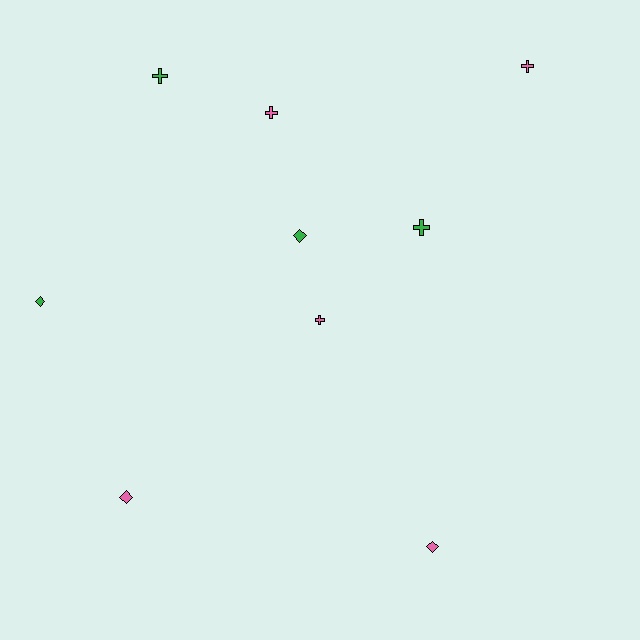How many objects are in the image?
There are 9 objects.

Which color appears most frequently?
Pink, with 5 objects.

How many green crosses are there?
There are 2 green crosses.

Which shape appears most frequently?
Cross, with 5 objects.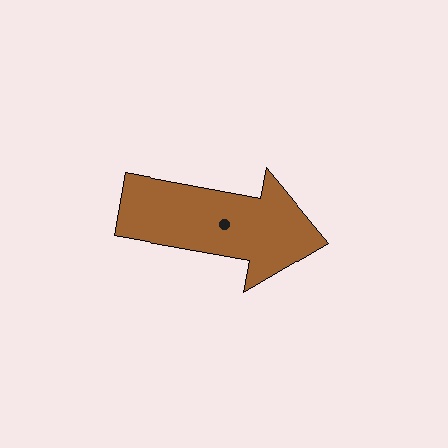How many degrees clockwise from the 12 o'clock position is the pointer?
Approximately 100 degrees.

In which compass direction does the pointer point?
East.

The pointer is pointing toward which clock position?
Roughly 3 o'clock.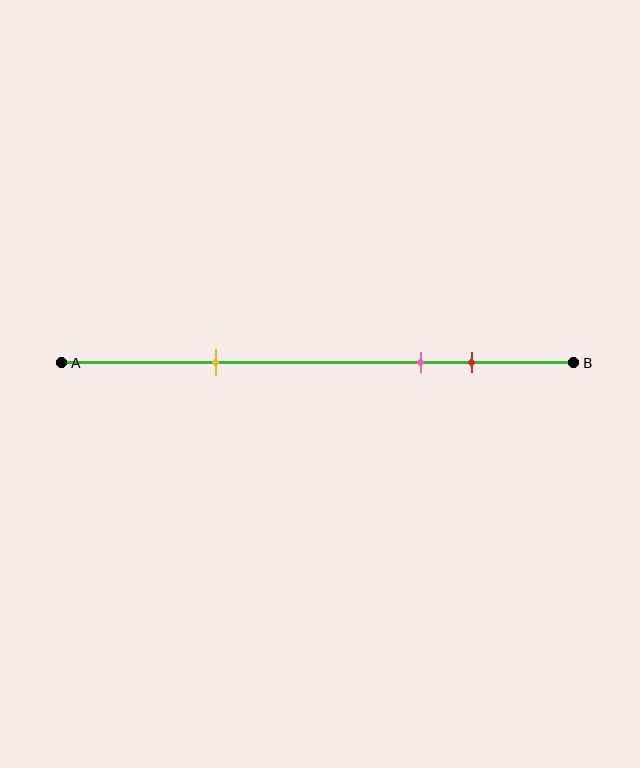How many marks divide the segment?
There are 3 marks dividing the segment.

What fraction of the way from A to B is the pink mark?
The pink mark is approximately 70% (0.7) of the way from A to B.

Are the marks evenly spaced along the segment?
No, the marks are not evenly spaced.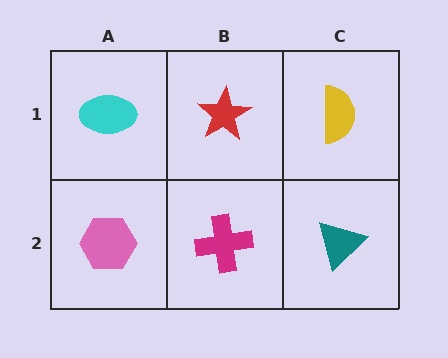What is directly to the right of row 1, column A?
A red star.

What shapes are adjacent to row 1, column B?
A magenta cross (row 2, column B), a cyan ellipse (row 1, column A), a yellow semicircle (row 1, column C).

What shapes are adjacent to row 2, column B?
A red star (row 1, column B), a pink hexagon (row 2, column A), a teal triangle (row 2, column C).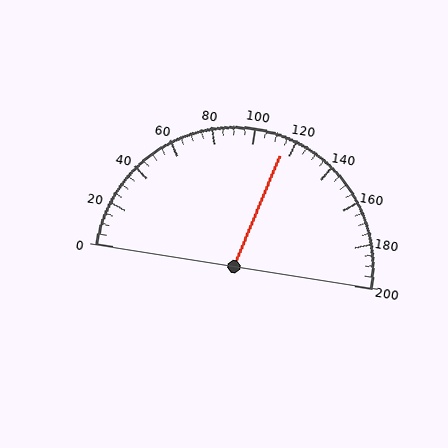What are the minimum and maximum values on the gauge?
The gauge ranges from 0 to 200.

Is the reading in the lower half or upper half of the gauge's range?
The reading is in the upper half of the range (0 to 200).